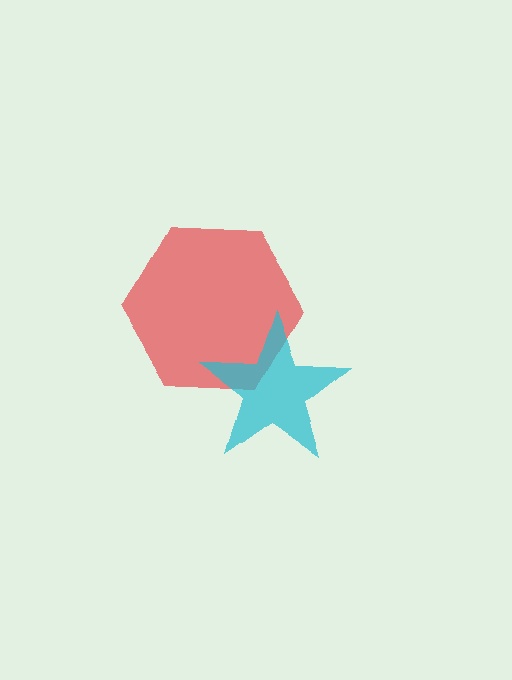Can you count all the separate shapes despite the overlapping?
Yes, there are 2 separate shapes.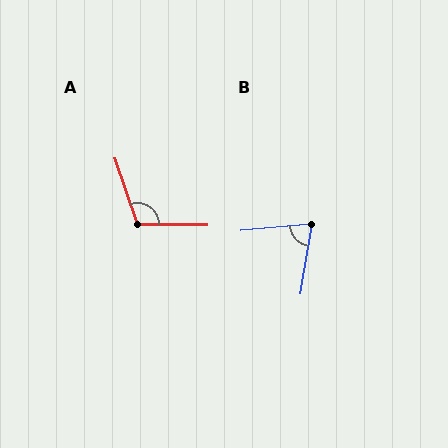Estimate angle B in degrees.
Approximately 75 degrees.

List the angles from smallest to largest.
B (75°), A (109°).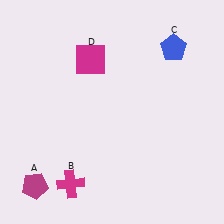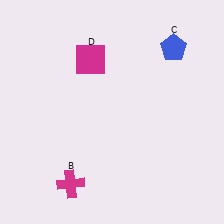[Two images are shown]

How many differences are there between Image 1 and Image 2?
There is 1 difference between the two images.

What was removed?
The magenta pentagon (A) was removed in Image 2.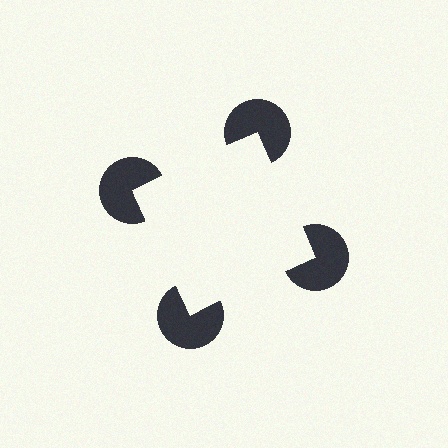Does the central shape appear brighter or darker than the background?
It typically appears slightly brighter than the background, even though no actual brightness change is drawn.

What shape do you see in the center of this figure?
An illusory square — its edges are inferred from the aligned wedge cuts in the pac-man discs, not physically drawn.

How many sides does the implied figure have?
4 sides.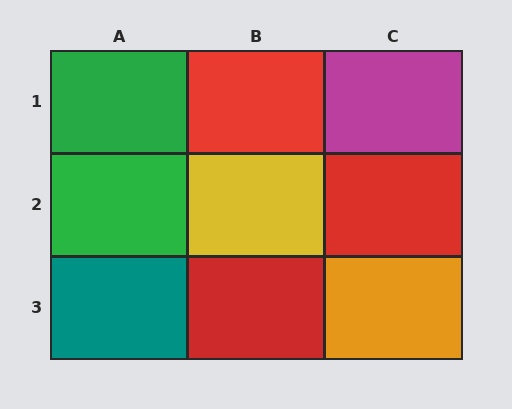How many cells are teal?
1 cell is teal.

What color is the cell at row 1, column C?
Magenta.